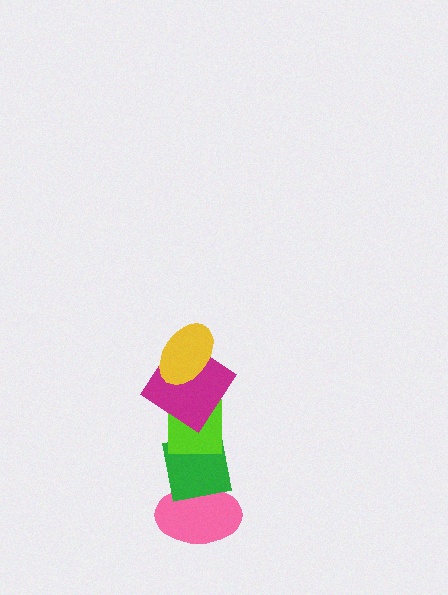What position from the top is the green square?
The green square is 4th from the top.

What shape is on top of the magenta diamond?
The yellow ellipse is on top of the magenta diamond.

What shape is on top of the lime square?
The magenta diamond is on top of the lime square.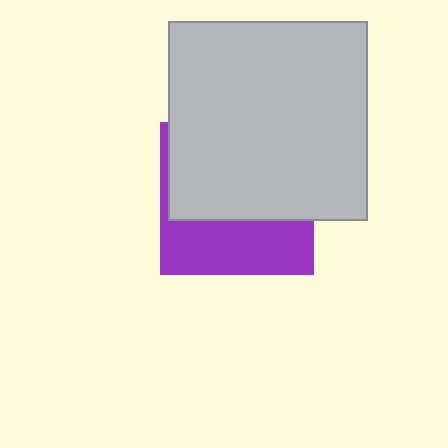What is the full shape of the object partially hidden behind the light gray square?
The partially hidden object is a purple square.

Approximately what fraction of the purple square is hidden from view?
Roughly 62% of the purple square is hidden behind the light gray square.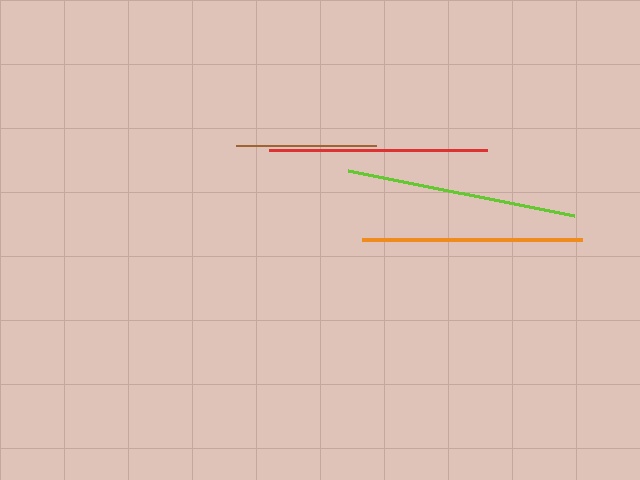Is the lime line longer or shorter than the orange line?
The lime line is longer than the orange line.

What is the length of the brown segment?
The brown segment is approximately 140 pixels long.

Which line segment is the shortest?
The brown line is the shortest at approximately 140 pixels.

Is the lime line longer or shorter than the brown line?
The lime line is longer than the brown line.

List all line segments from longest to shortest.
From longest to shortest: lime, orange, red, brown.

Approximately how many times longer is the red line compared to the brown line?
The red line is approximately 1.6 times the length of the brown line.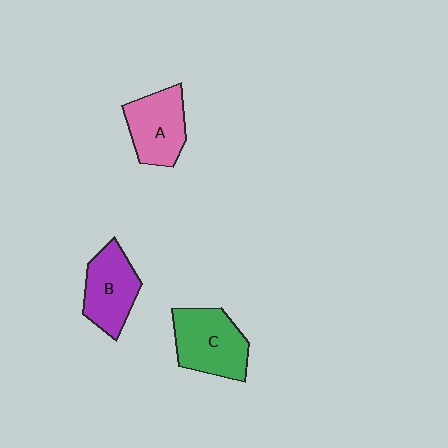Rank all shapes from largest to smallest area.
From largest to smallest: C (green), A (pink), B (purple).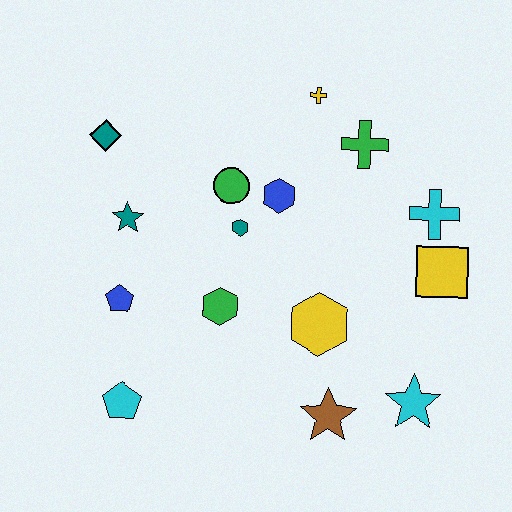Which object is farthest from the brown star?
The teal diamond is farthest from the brown star.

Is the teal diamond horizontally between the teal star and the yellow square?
No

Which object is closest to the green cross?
The yellow cross is closest to the green cross.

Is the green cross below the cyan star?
No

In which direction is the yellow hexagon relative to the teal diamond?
The yellow hexagon is to the right of the teal diamond.